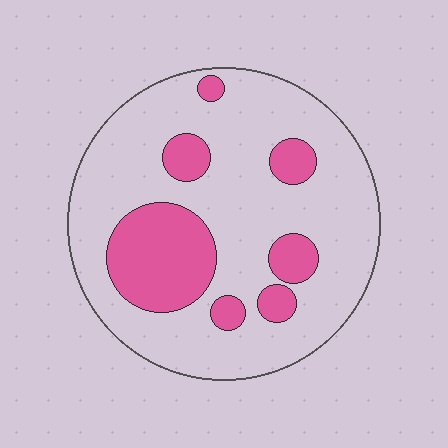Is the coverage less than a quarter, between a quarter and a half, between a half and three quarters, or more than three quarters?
Less than a quarter.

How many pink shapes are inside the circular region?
7.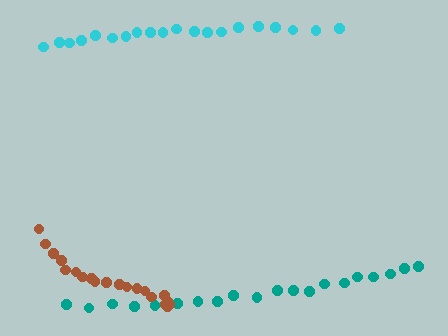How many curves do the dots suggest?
There are 3 distinct paths.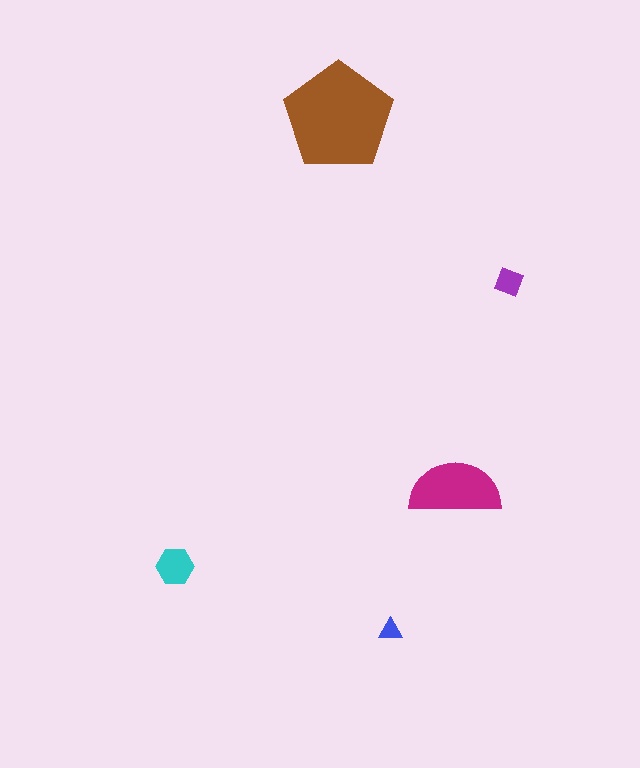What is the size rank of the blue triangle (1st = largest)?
5th.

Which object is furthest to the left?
The cyan hexagon is leftmost.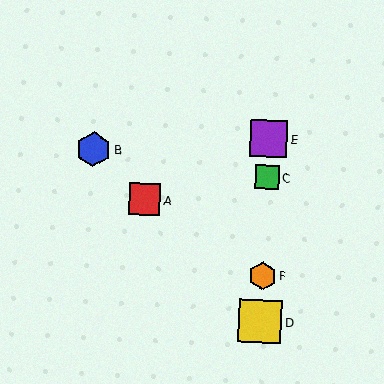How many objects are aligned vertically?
4 objects (C, D, E, F) are aligned vertically.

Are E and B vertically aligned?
No, E is at x≈269 and B is at x≈94.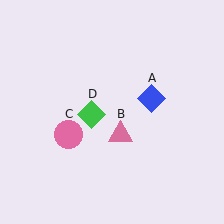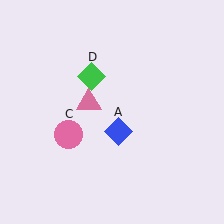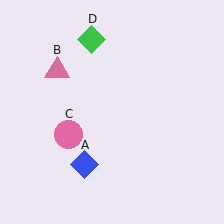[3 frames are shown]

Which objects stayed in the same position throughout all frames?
Pink circle (object C) remained stationary.